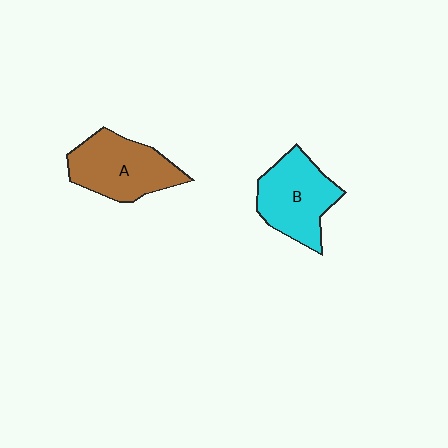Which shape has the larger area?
Shape A (brown).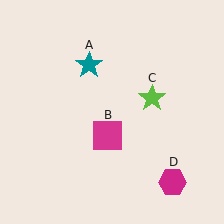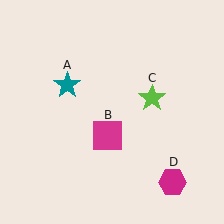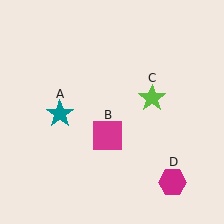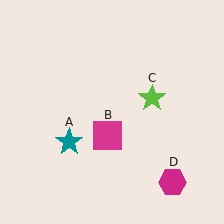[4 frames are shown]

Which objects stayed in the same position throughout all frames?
Magenta square (object B) and lime star (object C) and magenta hexagon (object D) remained stationary.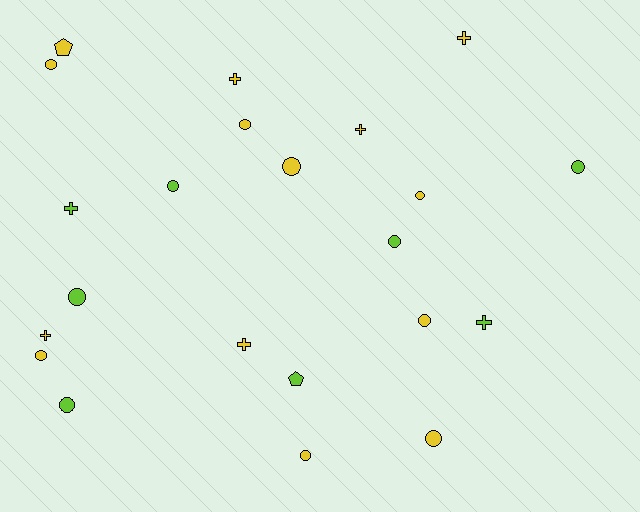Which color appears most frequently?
Yellow, with 14 objects.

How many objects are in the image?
There are 22 objects.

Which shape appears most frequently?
Circle, with 13 objects.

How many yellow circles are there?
There are 8 yellow circles.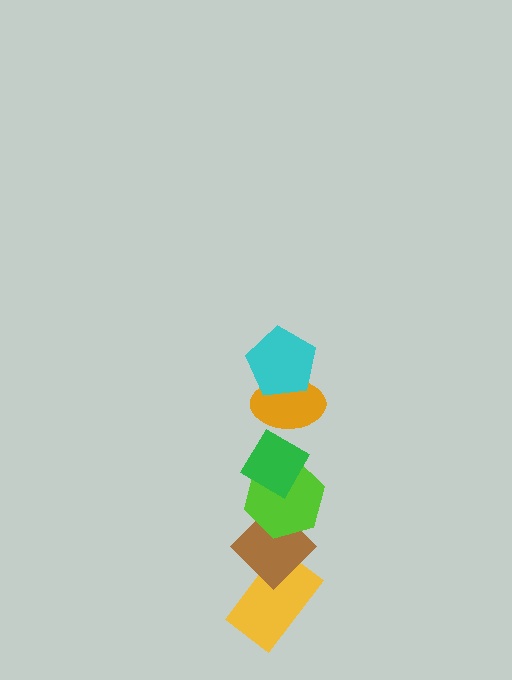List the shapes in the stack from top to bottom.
From top to bottom: the cyan pentagon, the orange ellipse, the green diamond, the lime hexagon, the brown diamond, the yellow rectangle.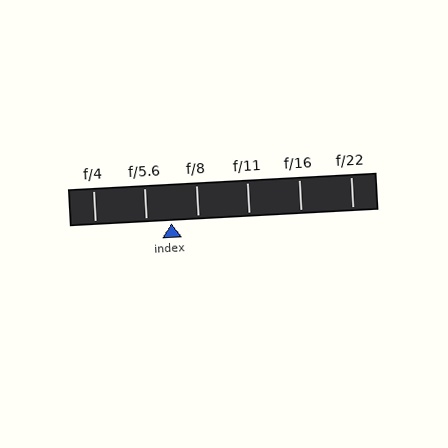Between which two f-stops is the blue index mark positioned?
The index mark is between f/5.6 and f/8.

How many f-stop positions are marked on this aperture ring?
There are 6 f-stop positions marked.